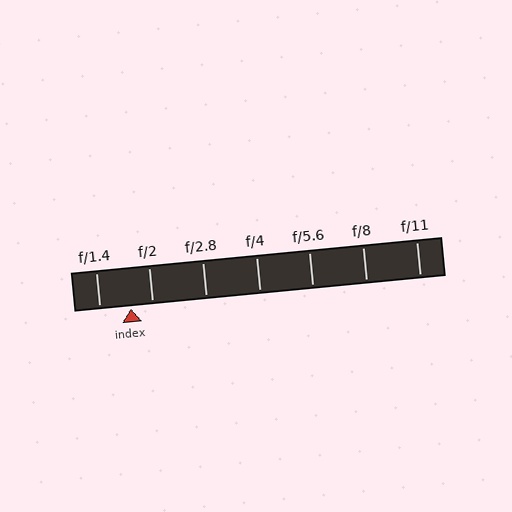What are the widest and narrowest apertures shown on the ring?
The widest aperture shown is f/1.4 and the narrowest is f/11.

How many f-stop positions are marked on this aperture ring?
There are 7 f-stop positions marked.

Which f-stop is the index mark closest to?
The index mark is closest to f/2.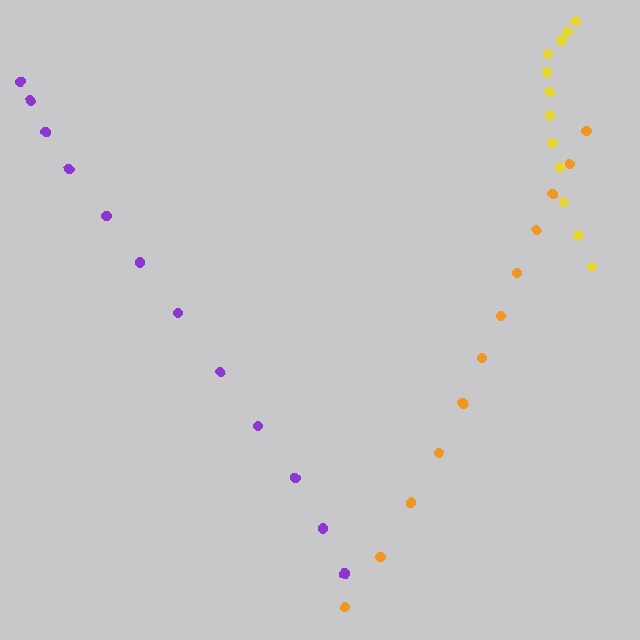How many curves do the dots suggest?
There are 3 distinct paths.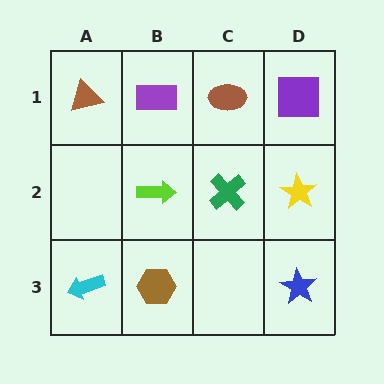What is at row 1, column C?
A brown ellipse.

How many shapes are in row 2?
3 shapes.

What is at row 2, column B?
A lime arrow.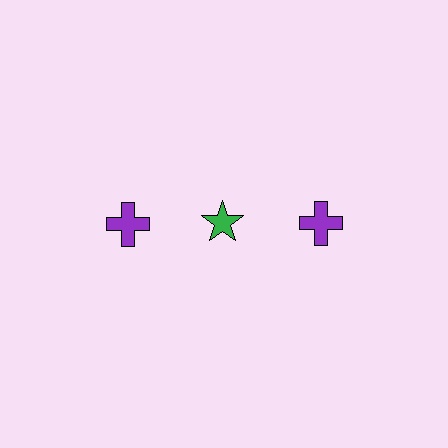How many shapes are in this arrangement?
There are 3 shapes arranged in a grid pattern.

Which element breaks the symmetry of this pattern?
The green star in the top row, second from left column breaks the symmetry. All other shapes are purple crosses.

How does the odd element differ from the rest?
It differs in both color (green instead of purple) and shape (star instead of cross).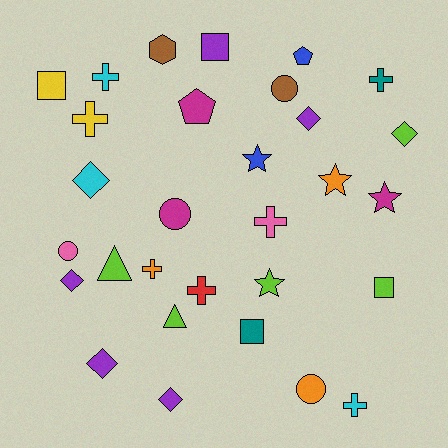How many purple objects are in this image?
There are 5 purple objects.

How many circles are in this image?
There are 4 circles.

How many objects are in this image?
There are 30 objects.